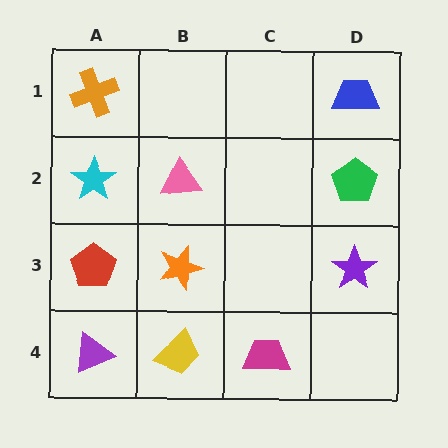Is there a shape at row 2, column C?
No, that cell is empty.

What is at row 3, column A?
A red pentagon.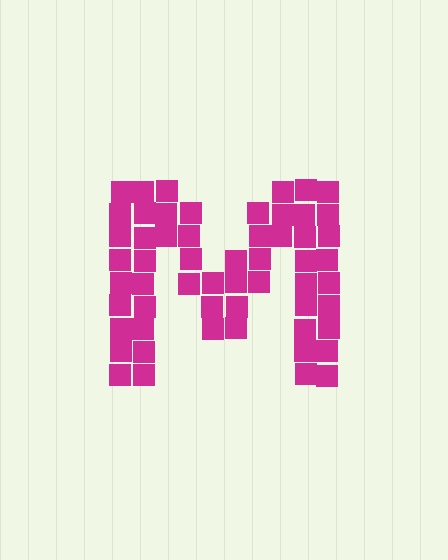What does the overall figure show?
The overall figure shows the letter M.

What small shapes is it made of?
It is made of small squares.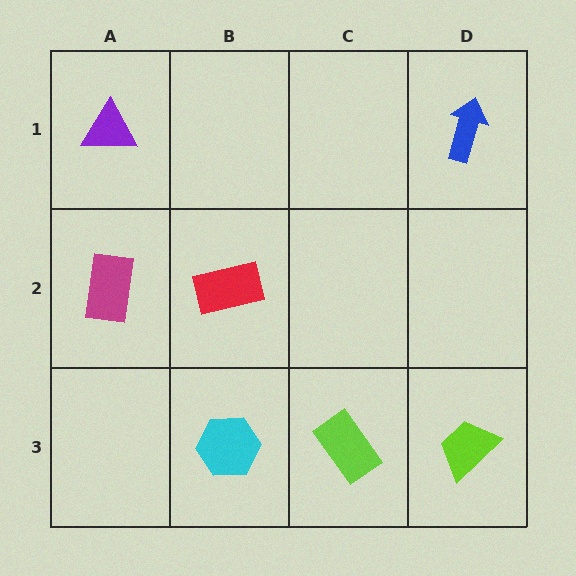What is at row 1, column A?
A purple triangle.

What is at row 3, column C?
A lime rectangle.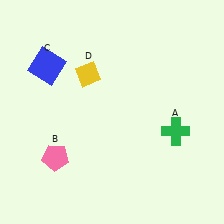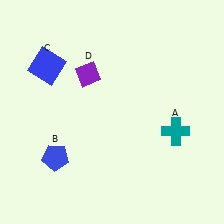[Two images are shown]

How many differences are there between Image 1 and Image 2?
There are 3 differences between the two images.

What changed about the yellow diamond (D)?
In Image 1, D is yellow. In Image 2, it changed to purple.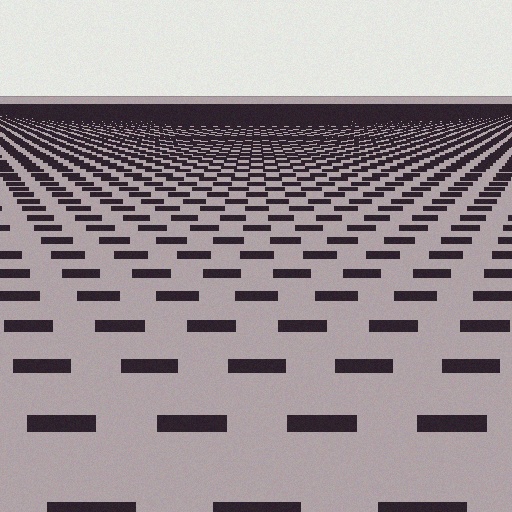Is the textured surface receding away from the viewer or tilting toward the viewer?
The surface is receding away from the viewer. Texture elements get smaller and denser toward the top.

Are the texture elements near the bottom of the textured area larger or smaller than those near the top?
Larger. Near the bottom, elements are closer to the viewer and appear at a bigger on-screen size.